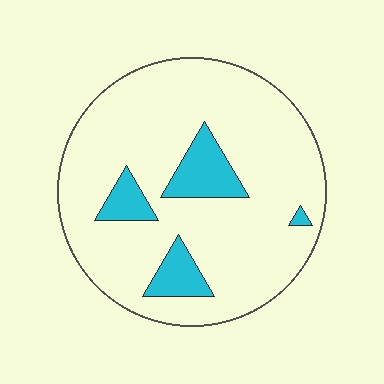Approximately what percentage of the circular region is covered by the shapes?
Approximately 15%.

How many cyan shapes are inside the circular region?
4.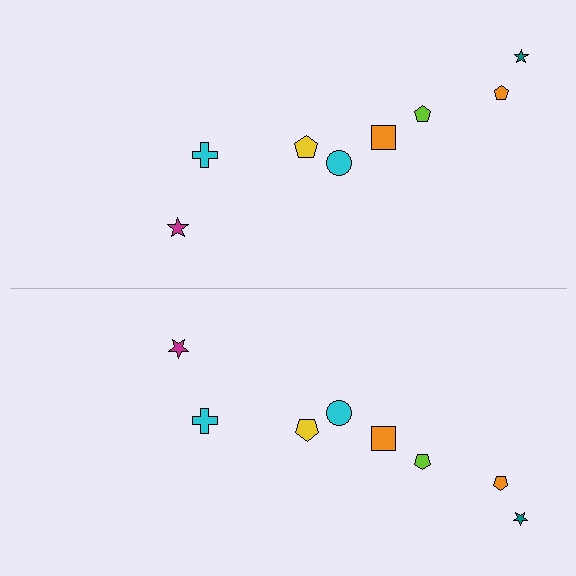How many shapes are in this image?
There are 16 shapes in this image.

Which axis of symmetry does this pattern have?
The pattern has a horizontal axis of symmetry running through the center of the image.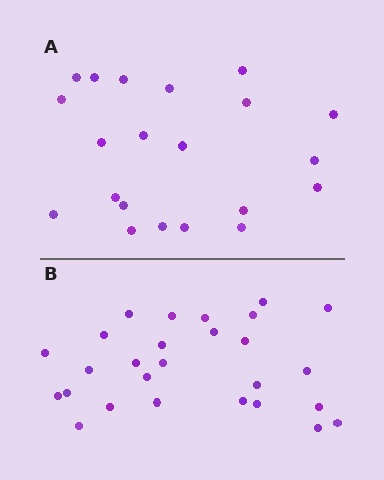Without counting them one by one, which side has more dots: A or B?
Region B (the bottom region) has more dots.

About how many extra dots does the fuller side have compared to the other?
Region B has about 6 more dots than region A.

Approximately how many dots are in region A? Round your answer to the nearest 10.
About 20 dots. (The exact count is 21, which rounds to 20.)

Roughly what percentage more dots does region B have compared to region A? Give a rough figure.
About 30% more.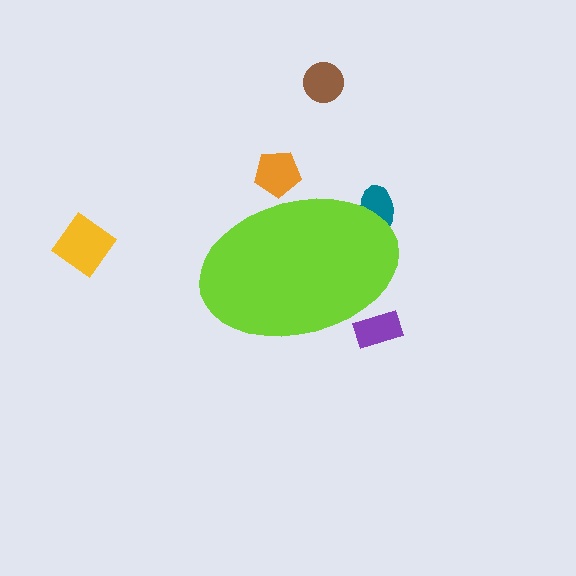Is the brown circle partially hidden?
No, the brown circle is fully visible.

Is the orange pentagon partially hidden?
Yes, the orange pentagon is partially hidden behind the lime ellipse.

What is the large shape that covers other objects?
A lime ellipse.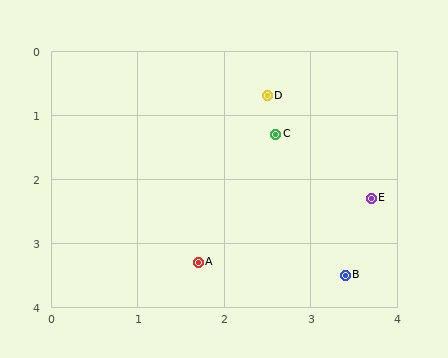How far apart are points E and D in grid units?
Points E and D are about 2.0 grid units apart.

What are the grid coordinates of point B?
Point B is at approximately (3.4, 3.5).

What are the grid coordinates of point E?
Point E is at approximately (3.7, 2.3).